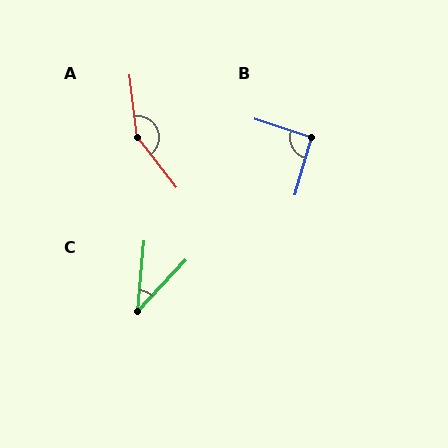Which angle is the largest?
A, at approximately 149 degrees.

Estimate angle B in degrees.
Approximately 93 degrees.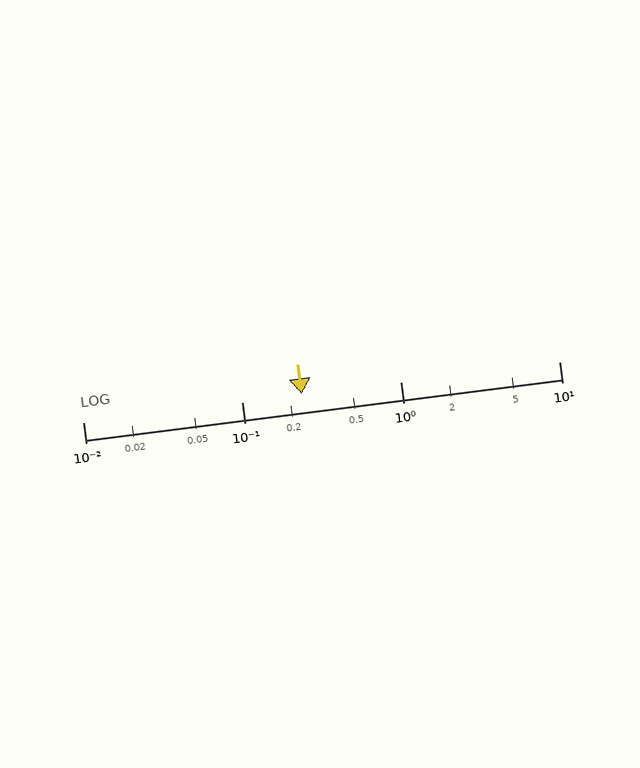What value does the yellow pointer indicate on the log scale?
The pointer indicates approximately 0.24.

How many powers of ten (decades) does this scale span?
The scale spans 3 decades, from 0.01 to 10.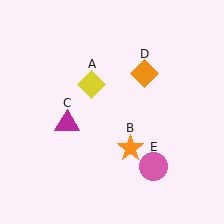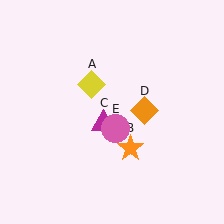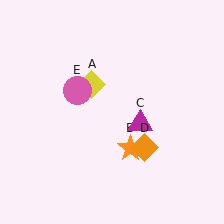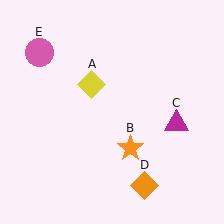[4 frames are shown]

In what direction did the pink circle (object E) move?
The pink circle (object E) moved up and to the left.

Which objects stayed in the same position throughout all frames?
Yellow diamond (object A) and orange star (object B) remained stationary.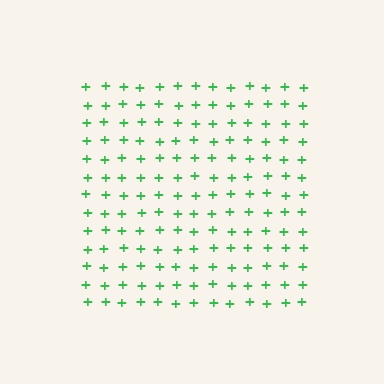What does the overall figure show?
The overall figure shows a square.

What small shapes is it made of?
It is made of small plus signs.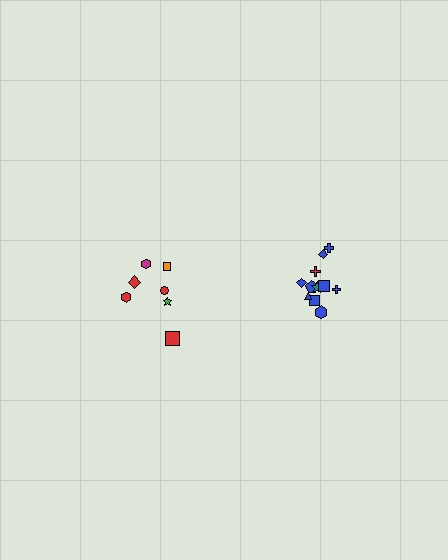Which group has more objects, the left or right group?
The right group.